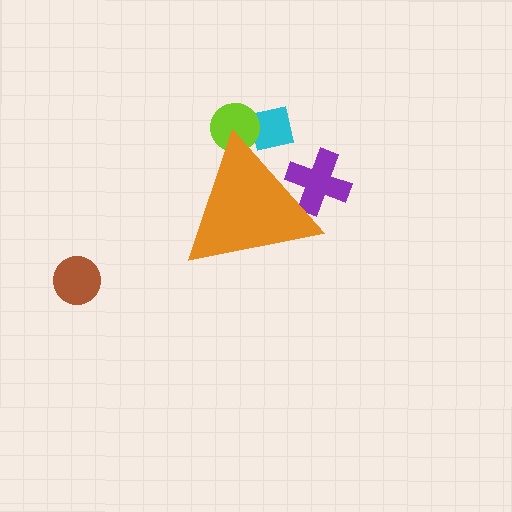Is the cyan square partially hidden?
Yes, the cyan square is partially hidden behind the orange triangle.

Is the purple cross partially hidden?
Yes, the purple cross is partially hidden behind the orange triangle.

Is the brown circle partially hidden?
No, the brown circle is fully visible.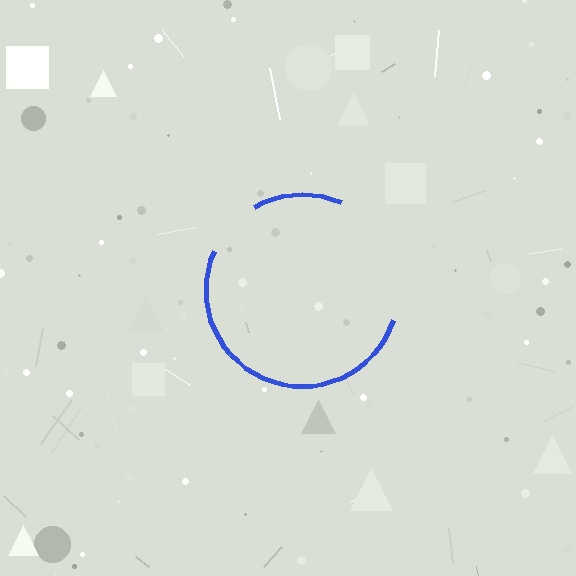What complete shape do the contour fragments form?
The contour fragments form a circle.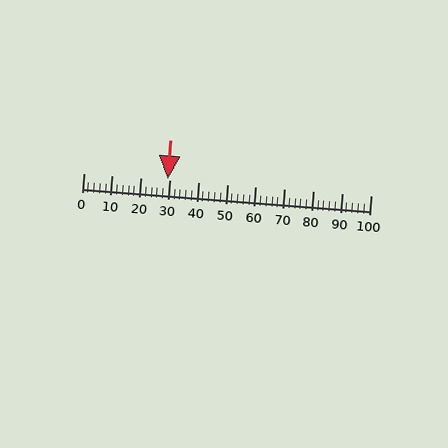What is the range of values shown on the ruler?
The ruler shows values from 0 to 100.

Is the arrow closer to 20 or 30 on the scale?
The arrow is closer to 30.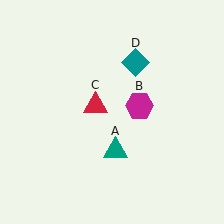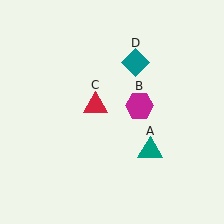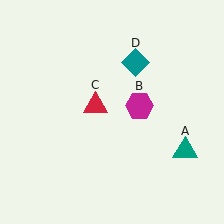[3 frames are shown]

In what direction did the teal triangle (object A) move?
The teal triangle (object A) moved right.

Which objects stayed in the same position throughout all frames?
Magenta hexagon (object B) and red triangle (object C) and teal diamond (object D) remained stationary.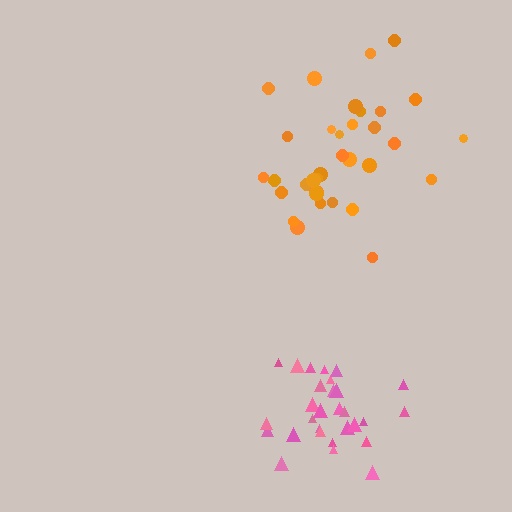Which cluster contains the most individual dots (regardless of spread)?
Orange (35).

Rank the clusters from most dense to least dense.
pink, orange.